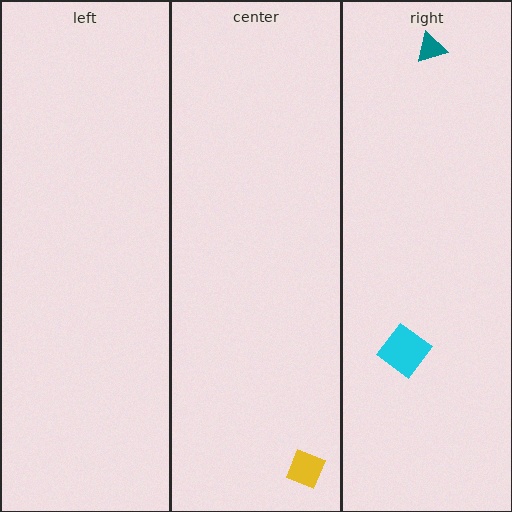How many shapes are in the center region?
1.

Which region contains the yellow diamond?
The center region.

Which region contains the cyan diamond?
The right region.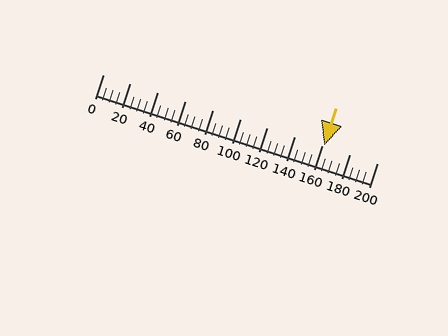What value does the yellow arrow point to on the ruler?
The yellow arrow points to approximately 162.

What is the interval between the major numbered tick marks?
The major tick marks are spaced 20 units apart.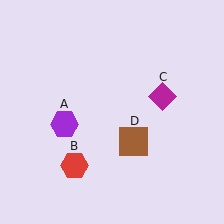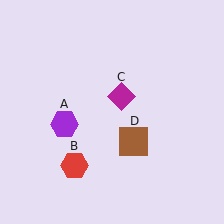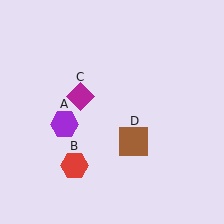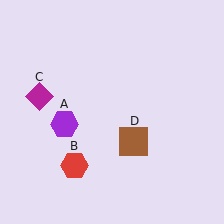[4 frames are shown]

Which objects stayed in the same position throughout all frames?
Purple hexagon (object A) and red hexagon (object B) and brown square (object D) remained stationary.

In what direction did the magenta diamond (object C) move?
The magenta diamond (object C) moved left.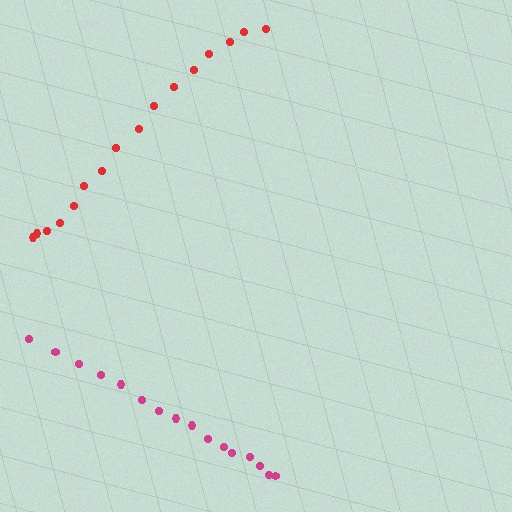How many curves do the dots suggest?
There are 2 distinct paths.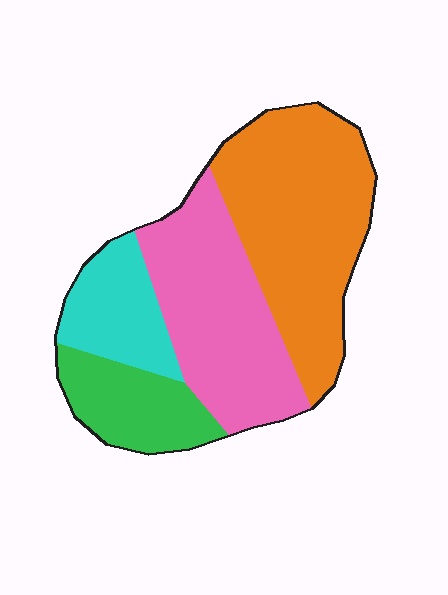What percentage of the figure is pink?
Pink covers 31% of the figure.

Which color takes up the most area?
Orange, at roughly 40%.